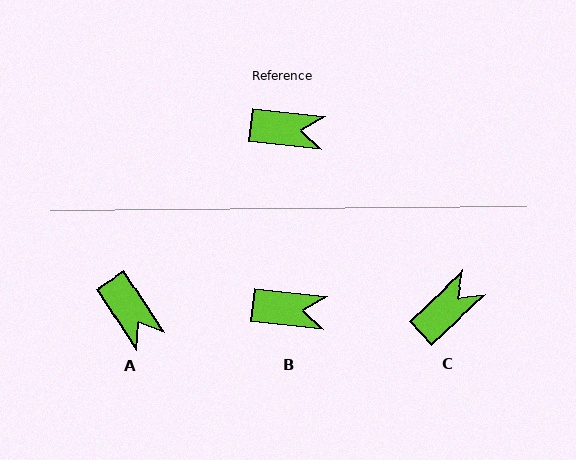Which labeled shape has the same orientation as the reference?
B.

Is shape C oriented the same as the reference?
No, it is off by about 49 degrees.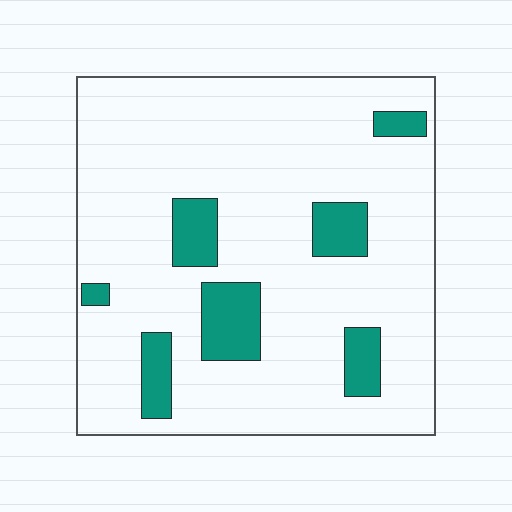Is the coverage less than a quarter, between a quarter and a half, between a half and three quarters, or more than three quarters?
Less than a quarter.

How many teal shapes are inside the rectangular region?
7.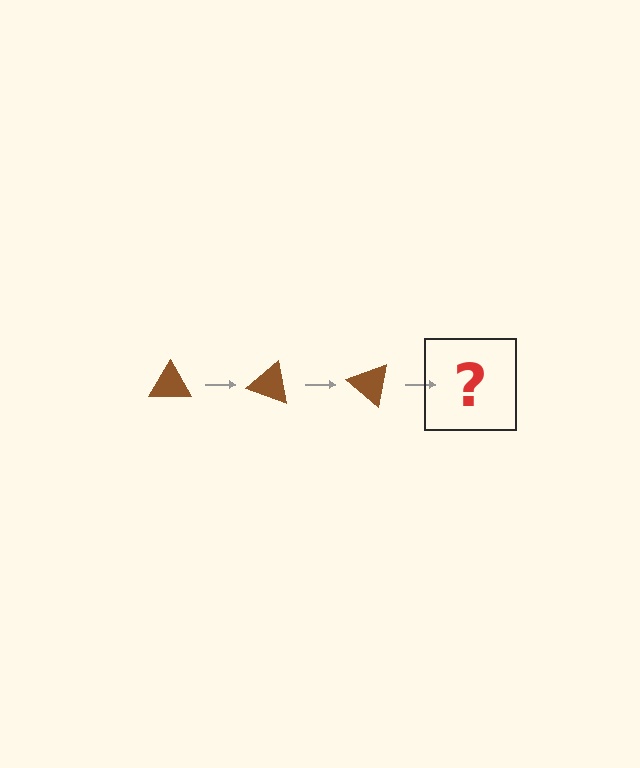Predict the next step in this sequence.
The next step is a brown triangle rotated 60 degrees.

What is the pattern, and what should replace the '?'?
The pattern is that the triangle rotates 20 degrees each step. The '?' should be a brown triangle rotated 60 degrees.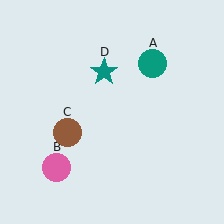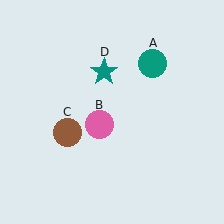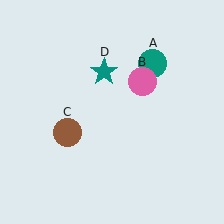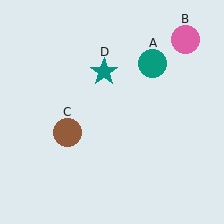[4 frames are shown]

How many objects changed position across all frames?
1 object changed position: pink circle (object B).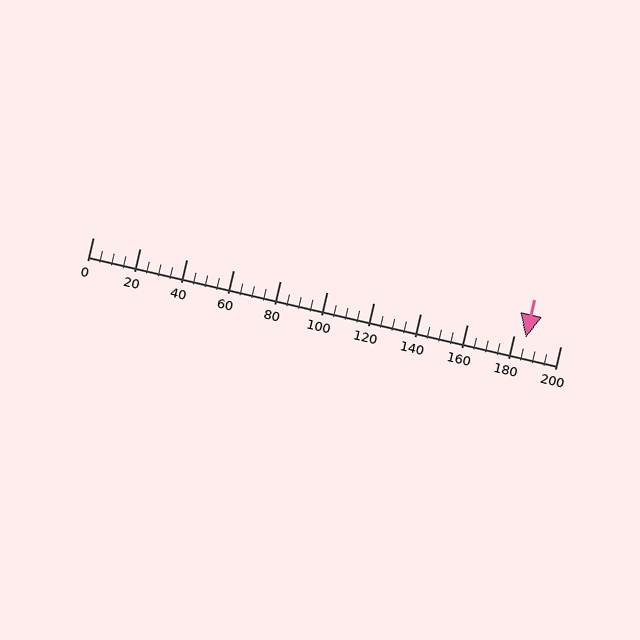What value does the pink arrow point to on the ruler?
The pink arrow points to approximately 185.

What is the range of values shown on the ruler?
The ruler shows values from 0 to 200.